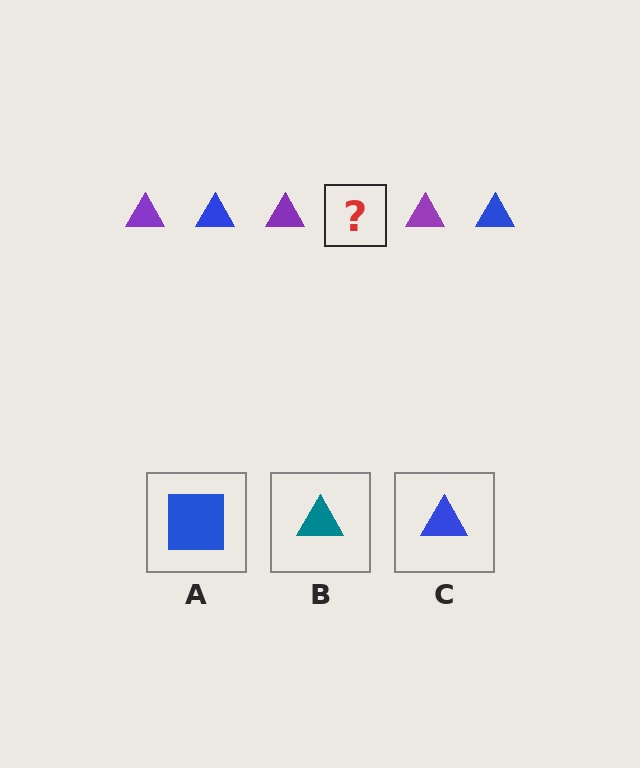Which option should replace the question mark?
Option C.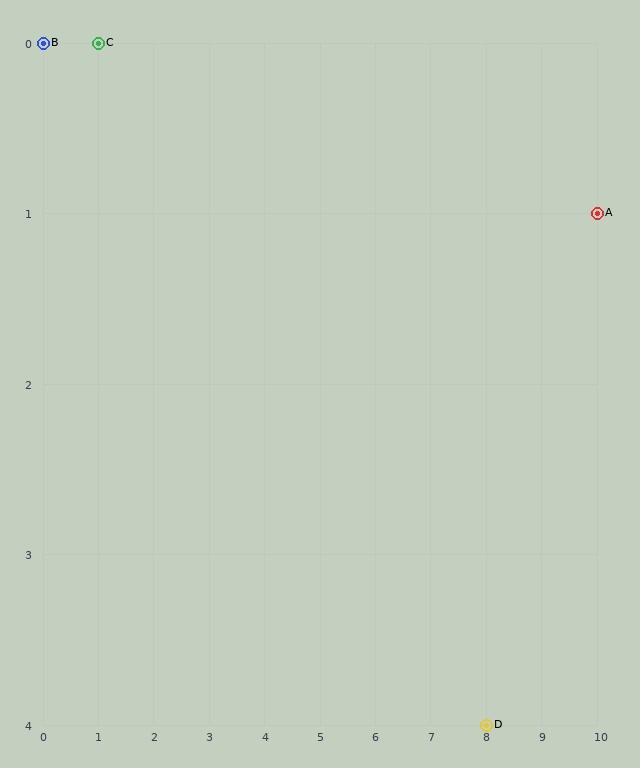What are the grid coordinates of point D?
Point D is at grid coordinates (8, 4).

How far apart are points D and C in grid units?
Points D and C are 7 columns and 4 rows apart (about 8.1 grid units diagonally).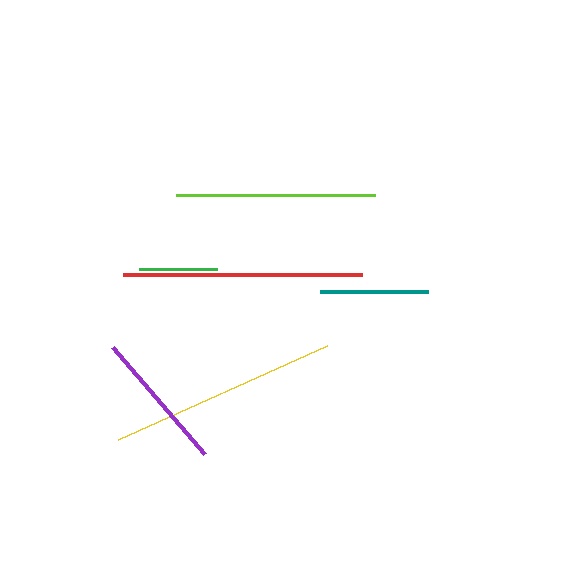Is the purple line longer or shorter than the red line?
The red line is longer than the purple line.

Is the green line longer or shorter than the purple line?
The purple line is longer than the green line.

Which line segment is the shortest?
The green line is the shortest at approximately 78 pixels.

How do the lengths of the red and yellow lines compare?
The red and yellow lines are approximately the same length.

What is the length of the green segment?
The green segment is approximately 78 pixels long.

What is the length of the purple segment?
The purple segment is approximately 141 pixels long.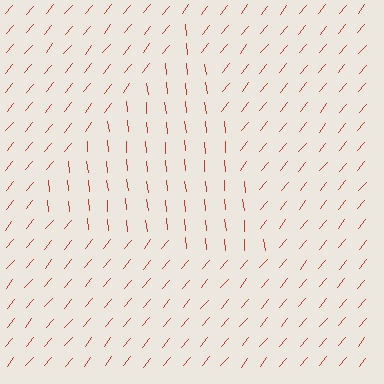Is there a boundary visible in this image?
Yes, there is a texture boundary formed by a change in line orientation.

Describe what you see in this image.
The image is filled with small red line segments. A triangle region in the image has lines oriented differently from the surrounding lines, creating a visible texture boundary.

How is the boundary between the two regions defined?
The boundary is defined purely by a change in line orientation (approximately 45 degrees difference). All lines are the same color and thickness.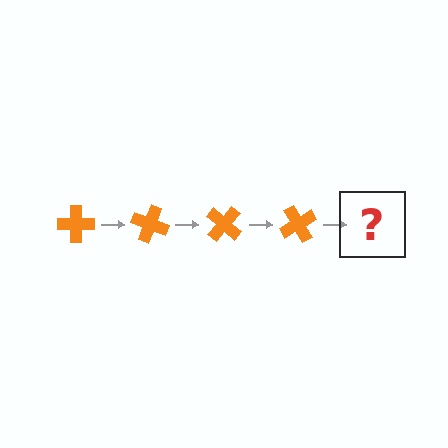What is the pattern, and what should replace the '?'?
The pattern is that the cross rotates 20 degrees each step. The '?' should be an orange cross rotated 80 degrees.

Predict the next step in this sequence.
The next step is an orange cross rotated 80 degrees.